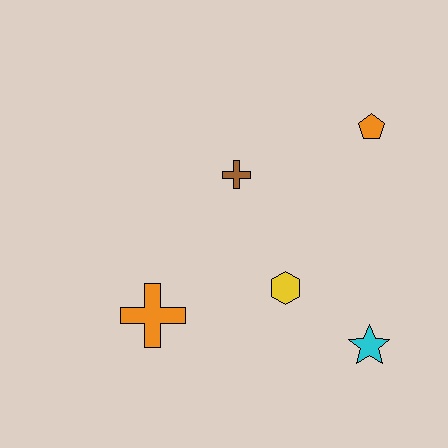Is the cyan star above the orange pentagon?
No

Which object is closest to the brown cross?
The yellow hexagon is closest to the brown cross.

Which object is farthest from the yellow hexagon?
The orange pentagon is farthest from the yellow hexagon.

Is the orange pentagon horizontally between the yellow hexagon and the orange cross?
No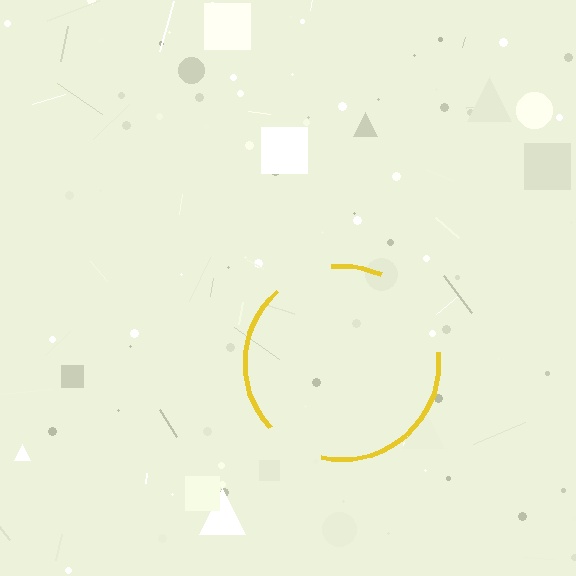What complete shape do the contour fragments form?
The contour fragments form a circle.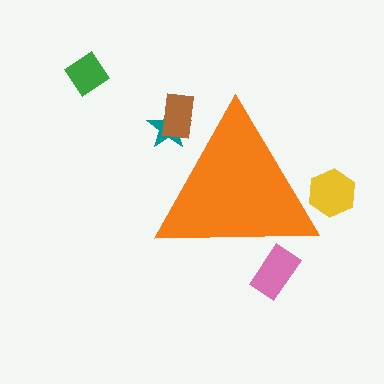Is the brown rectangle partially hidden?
Yes, the brown rectangle is partially hidden behind the orange triangle.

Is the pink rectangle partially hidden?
Yes, the pink rectangle is partially hidden behind the orange triangle.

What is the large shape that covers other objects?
An orange triangle.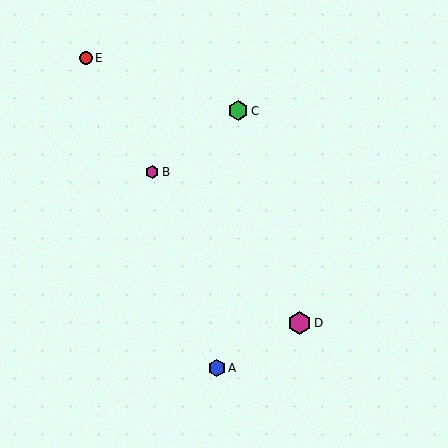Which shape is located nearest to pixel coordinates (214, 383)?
The blue hexagon (labeled A) at (217, 368) is nearest to that location.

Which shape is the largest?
The magenta hexagon (labeled D) is the largest.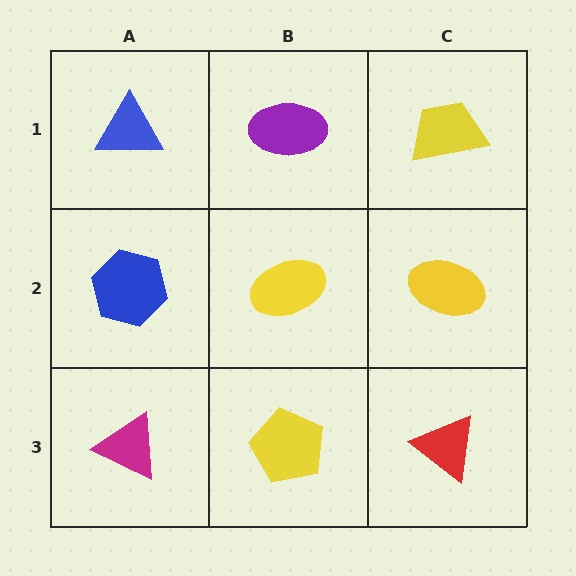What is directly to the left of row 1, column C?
A purple ellipse.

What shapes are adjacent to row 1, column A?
A blue hexagon (row 2, column A), a purple ellipse (row 1, column B).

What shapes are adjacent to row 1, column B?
A yellow ellipse (row 2, column B), a blue triangle (row 1, column A), a yellow trapezoid (row 1, column C).